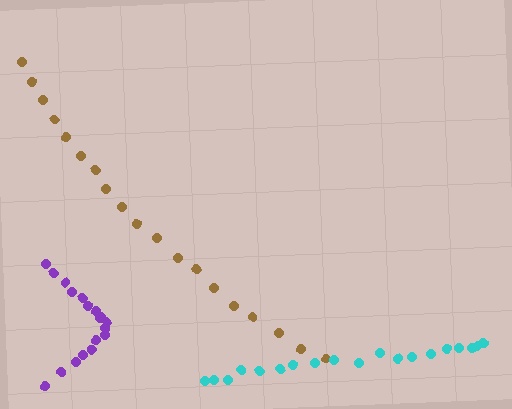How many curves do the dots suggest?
There are 3 distinct paths.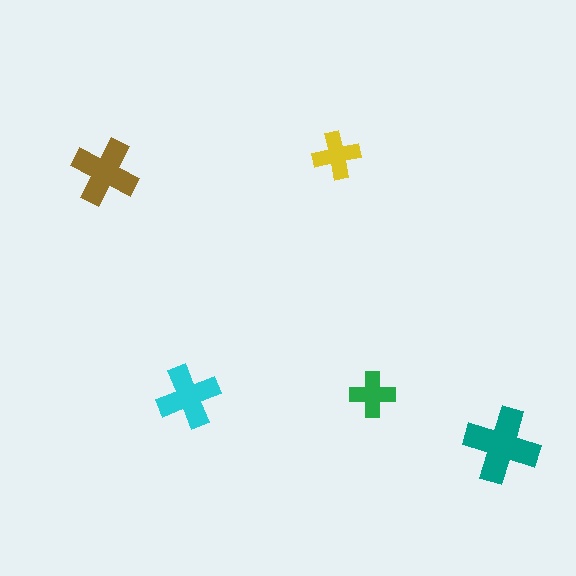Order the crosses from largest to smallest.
the teal one, the brown one, the cyan one, the yellow one, the green one.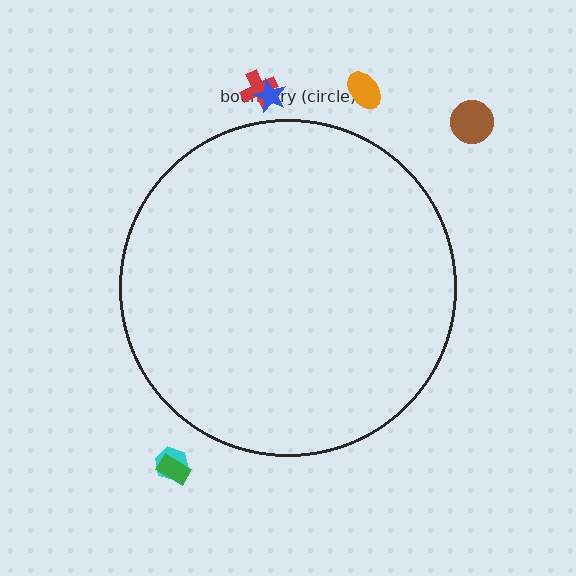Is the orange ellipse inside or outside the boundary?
Outside.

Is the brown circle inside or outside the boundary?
Outside.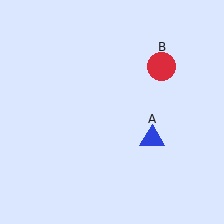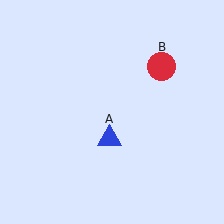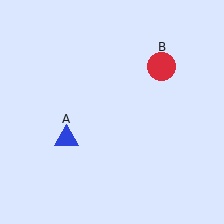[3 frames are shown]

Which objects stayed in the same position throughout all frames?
Red circle (object B) remained stationary.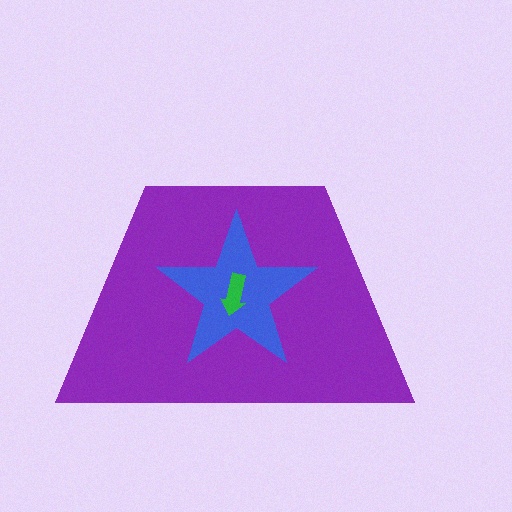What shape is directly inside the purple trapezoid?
The blue star.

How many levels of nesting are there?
3.